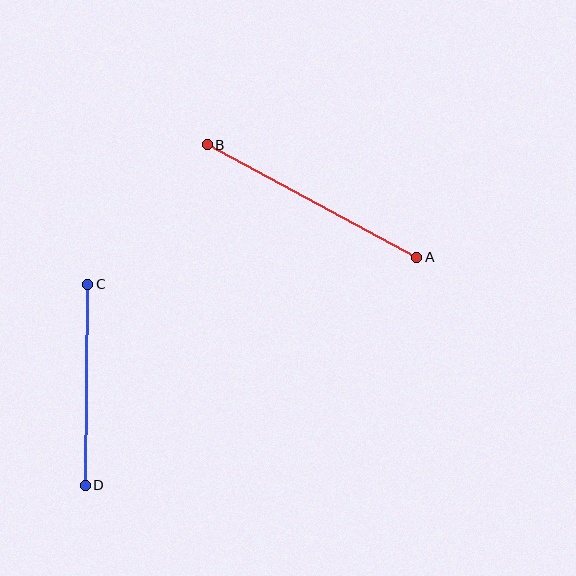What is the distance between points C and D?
The distance is approximately 201 pixels.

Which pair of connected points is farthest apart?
Points A and B are farthest apart.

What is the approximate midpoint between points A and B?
The midpoint is at approximately (312, 201) pixels.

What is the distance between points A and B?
The distance is approximately 238 pixels.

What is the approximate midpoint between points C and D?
The midpoint is at approximately (86, 385) pixels.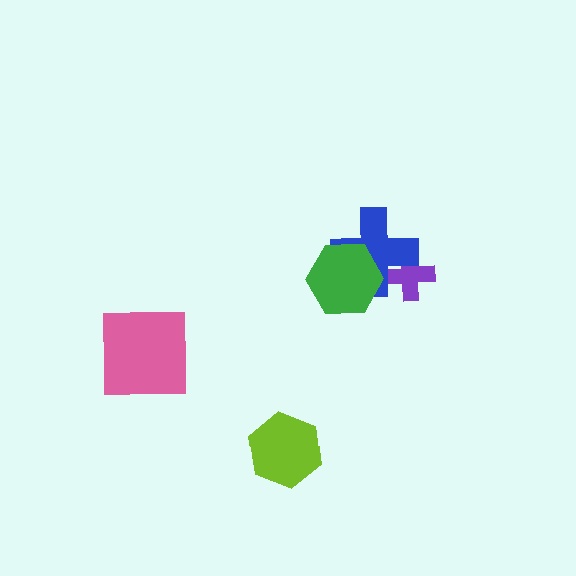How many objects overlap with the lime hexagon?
0 objects overlap with the lime hexagon.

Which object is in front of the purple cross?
The blue cross is in front of the purple cross.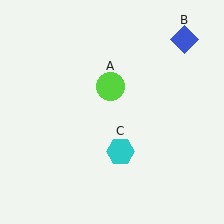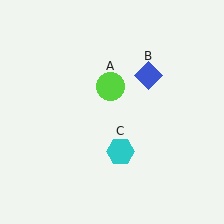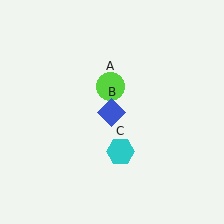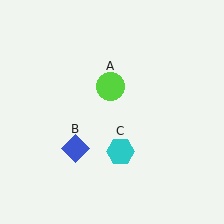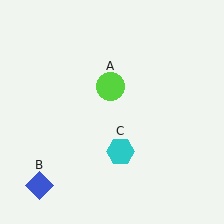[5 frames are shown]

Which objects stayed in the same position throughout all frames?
Lime circle (object A) and cyan hexagon (object C) remained stationary.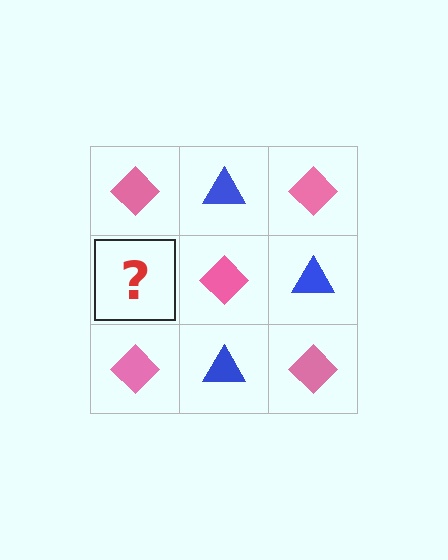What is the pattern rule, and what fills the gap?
The rule is that it alternates pink diamond and blue triangle in a checkerboard pattern. The gap should be filled with a blue triangle.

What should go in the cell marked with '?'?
The missing cell should contain a blue triangle.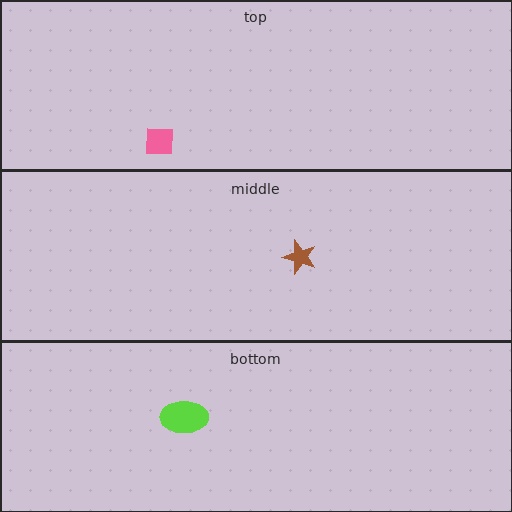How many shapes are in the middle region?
1.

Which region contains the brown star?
The middle region.